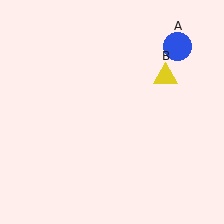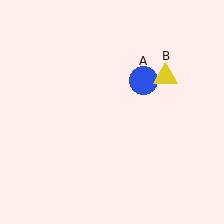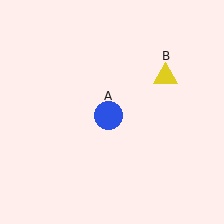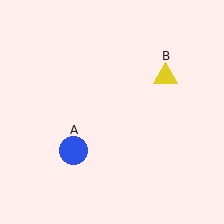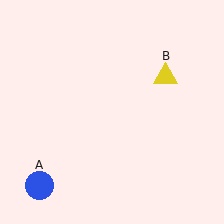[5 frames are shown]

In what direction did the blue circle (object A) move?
The blue circle (object A) moved down and to the left.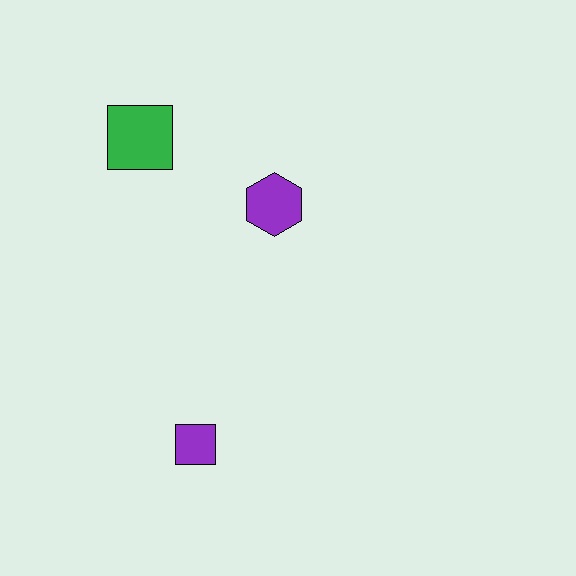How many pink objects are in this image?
There are no pink objects.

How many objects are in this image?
There are 3 objects.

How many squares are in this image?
There are 2 squares.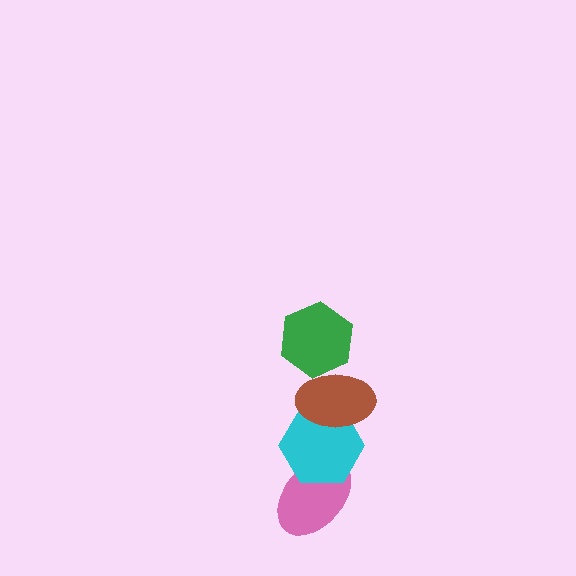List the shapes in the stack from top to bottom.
From top to bottom: the green hexagon, the brown ellipse, the cyan hexagon, the pink ellipse.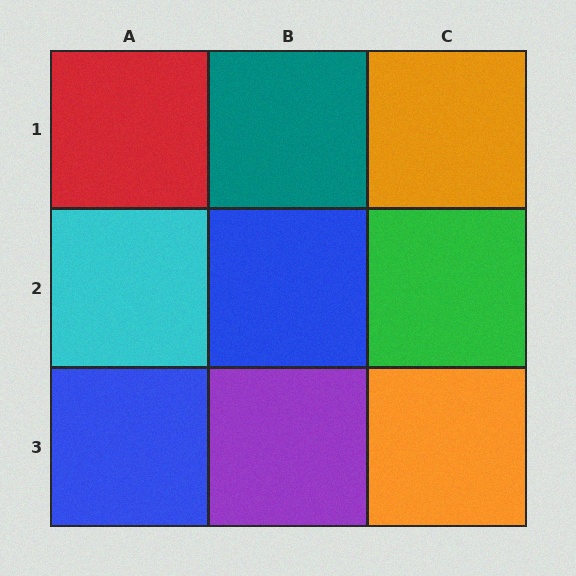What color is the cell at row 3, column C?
Orange.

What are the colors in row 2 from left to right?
Cyan, blue, green.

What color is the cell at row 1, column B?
Teal.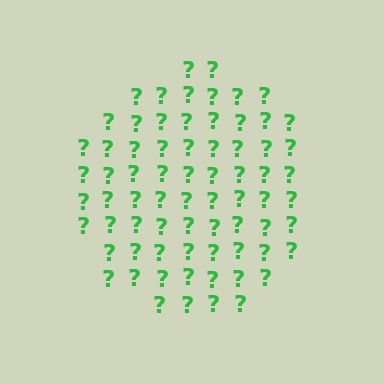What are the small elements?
The small elements are question marks.